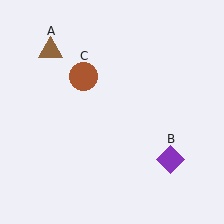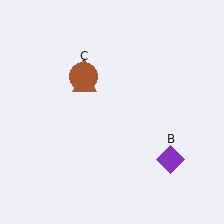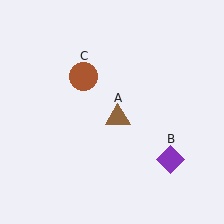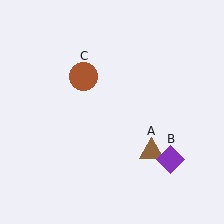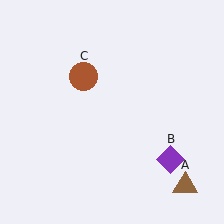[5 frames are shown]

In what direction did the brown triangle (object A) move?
The brown triangle (object A) moved down and to the right.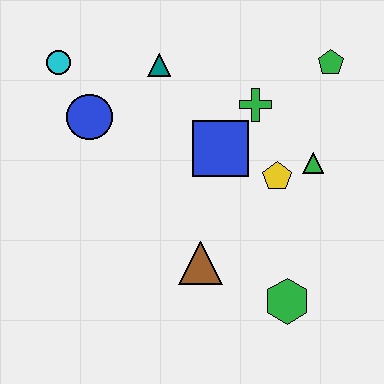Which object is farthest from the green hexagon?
The cyan circle is farthest from the green hexagon.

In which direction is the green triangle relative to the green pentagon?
The green triangle is below the green pentagon.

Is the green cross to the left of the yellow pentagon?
Yes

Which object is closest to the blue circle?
The cyan circle is closest to the blue circle.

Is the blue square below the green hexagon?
No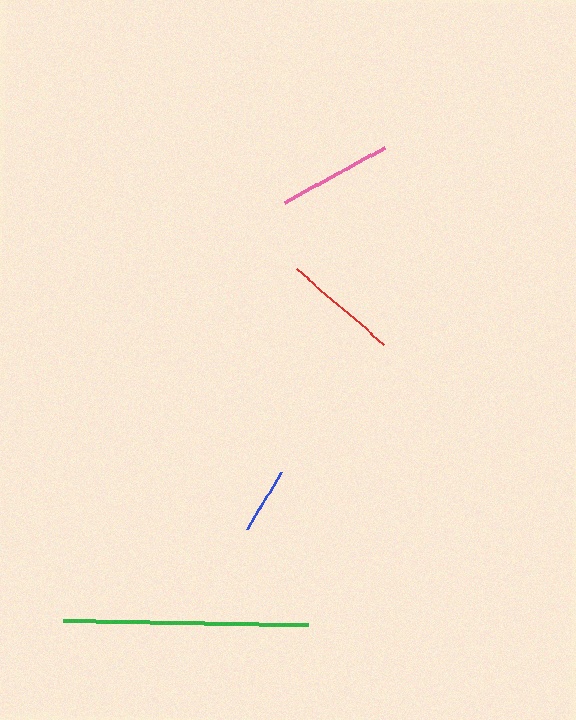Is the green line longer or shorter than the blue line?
The green line is longer than the blue line.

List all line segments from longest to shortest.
From longest to shortest: green, red, pink, blue.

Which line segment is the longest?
The green line is the longest at approximately 245 pixels.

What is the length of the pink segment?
The pink segment is approximately 115 pixels long.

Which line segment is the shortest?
The blue line is the shortest at approximately 66 pixels.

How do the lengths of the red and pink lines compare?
The red and pink lines are approximately the same length.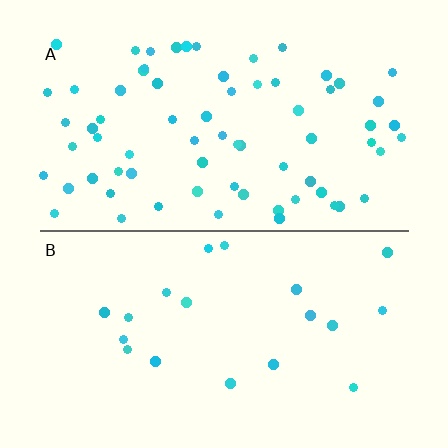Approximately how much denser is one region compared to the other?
Approximately 3.6× — region A over region B.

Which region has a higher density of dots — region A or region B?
A (the top).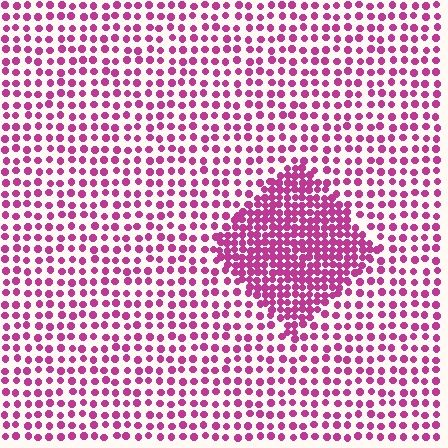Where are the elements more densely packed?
The elements are more densely packed inside the diamond boundary.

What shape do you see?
I see a diamond.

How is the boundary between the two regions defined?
The boundary is defined by a change in element density (approximately 2.2x ratio). All elements are the same color, size, and shape.